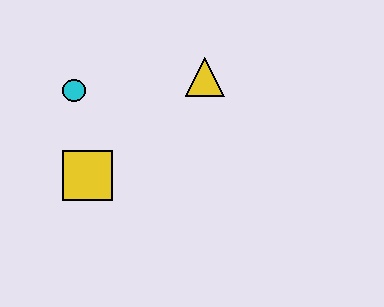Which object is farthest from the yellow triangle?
The yellow square is farthest from the yellow triangle.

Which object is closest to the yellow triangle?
The cyan circle is closest to the yellow triangle.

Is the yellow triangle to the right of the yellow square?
Yes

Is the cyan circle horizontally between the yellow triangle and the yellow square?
No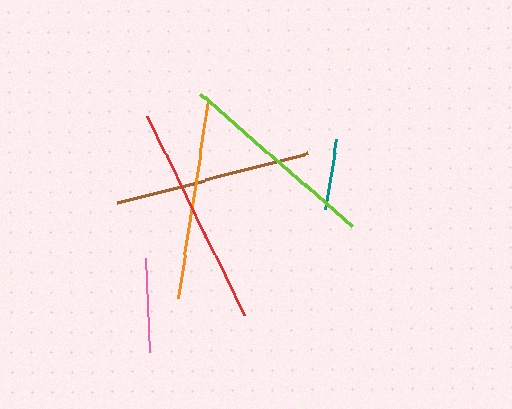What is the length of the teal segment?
The teal segment is approximately 72 pixels long.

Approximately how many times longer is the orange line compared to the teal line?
The orange line is approximately 2.8 times the length of the teal line.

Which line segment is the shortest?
The teal line is the shortest at approximately 72 pixels.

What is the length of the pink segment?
The pink segment is approximately 94 pixels long.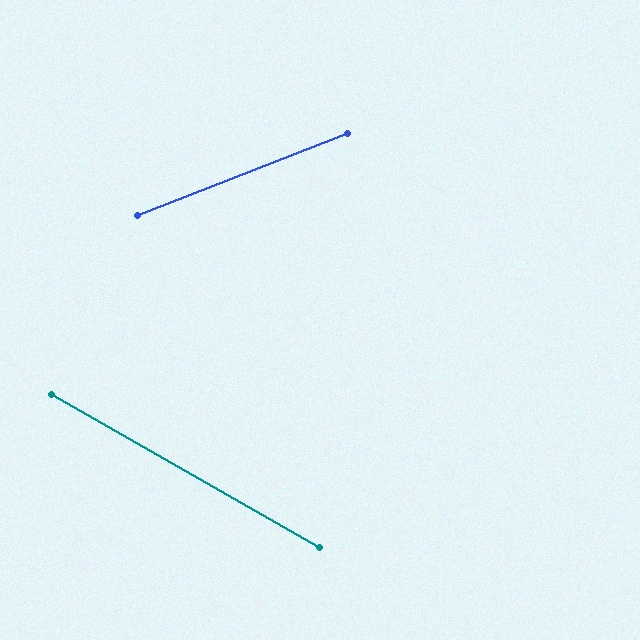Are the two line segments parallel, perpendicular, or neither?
Neither parallel nor perpendicular — they differ by about 51°.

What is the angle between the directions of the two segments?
Approximately 51 degrees.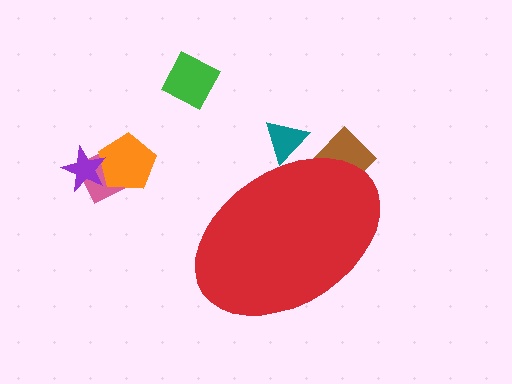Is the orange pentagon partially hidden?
No, the orange pentagon is fully visible.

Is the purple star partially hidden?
No, the purple star is fully visible.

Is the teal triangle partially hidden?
Yes, the teal triangle is partially hidden behind the red ellipse.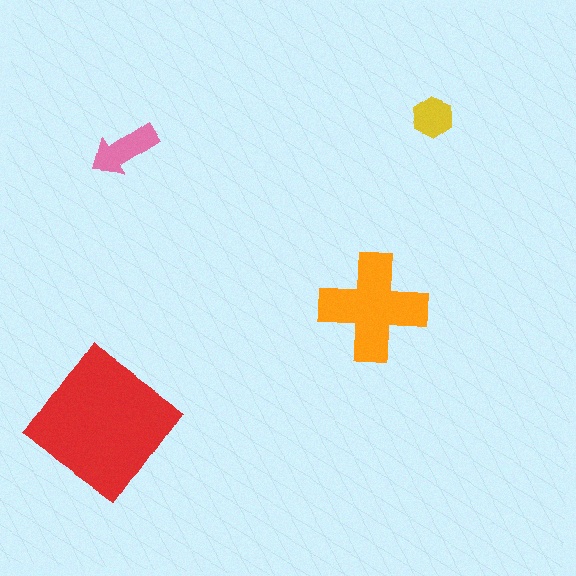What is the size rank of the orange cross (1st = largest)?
2nd.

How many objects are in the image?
There are 4 objects in the image.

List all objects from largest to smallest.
The red diamond, the orange cross, the pink arrow, the yellow hexagon.